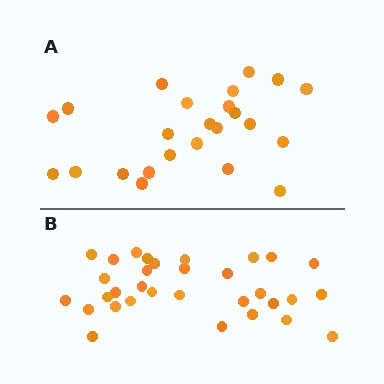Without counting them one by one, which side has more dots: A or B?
Region B (the bottom region) has more dots.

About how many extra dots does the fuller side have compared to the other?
Region B has roughly 8 or so more dots than region A.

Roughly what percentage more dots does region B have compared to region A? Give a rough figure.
About 35% more.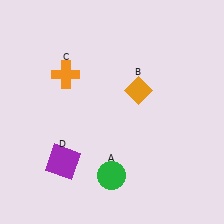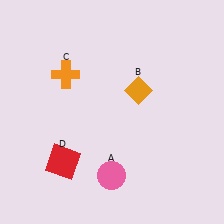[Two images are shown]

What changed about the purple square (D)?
In Image 1, D is purple. In Image 2, it changed to red.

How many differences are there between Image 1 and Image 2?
There are 2 differences between the two images.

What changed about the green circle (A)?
In Image 1, A is green. In Image 2, it changed to pink.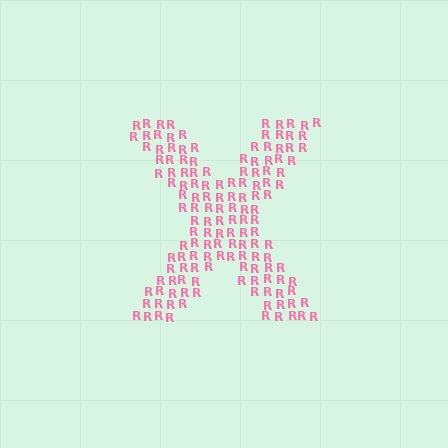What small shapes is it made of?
It is made of small letter R's.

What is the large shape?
The large shape is the letter X.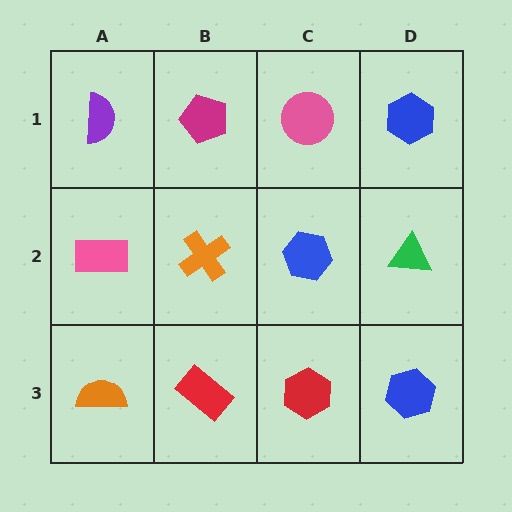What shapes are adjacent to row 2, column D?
A blue hexagon (row 1, column D), a blue hexagon (row 3, column D), a blue hexagon (row 2, column C).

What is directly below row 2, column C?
A red hexagon.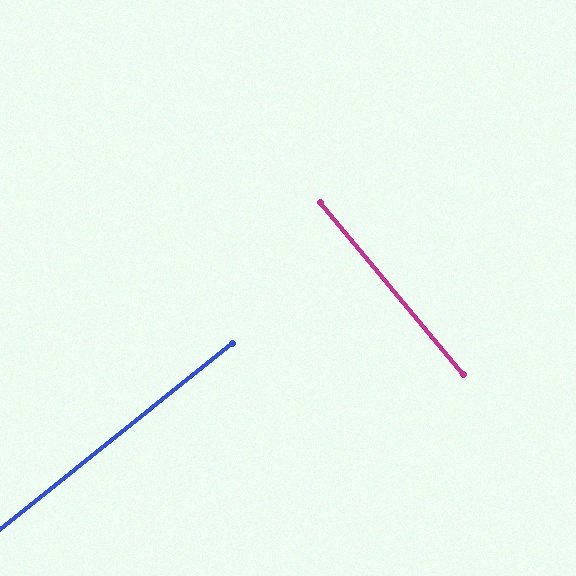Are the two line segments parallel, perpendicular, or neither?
Perpendicular — they meet at approximately 89°.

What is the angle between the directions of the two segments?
Approximately 89 degrees.